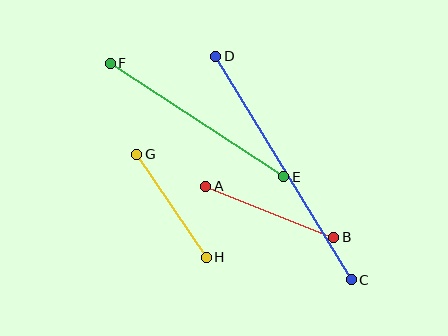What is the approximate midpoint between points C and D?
The midpoint is at approximately (283, 168) pixels.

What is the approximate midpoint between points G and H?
The midpoint is at approximately (171, 206) pixels.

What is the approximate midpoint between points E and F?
The midpoint is at approximately (197, 120) pixels.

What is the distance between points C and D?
The distance is approximately 261 pixels.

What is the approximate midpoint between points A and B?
The midpoint is at approximately (270, 212) pixels.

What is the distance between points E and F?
The distance is approximately 207 pixels.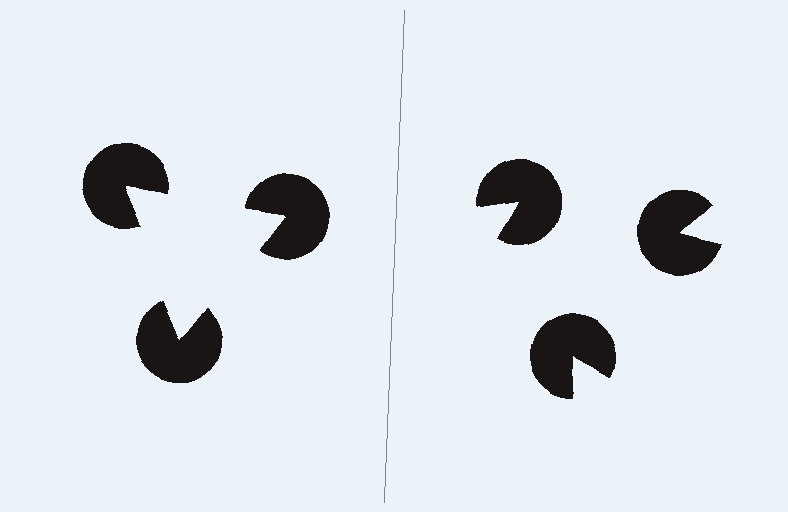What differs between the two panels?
The pac-man discs are positioned identically on both sides; only the wedge orientations differ. On the left they align to a triangle; on the right they are misaligned.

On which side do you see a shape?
An illusory triangle appears on the left side. On the right side the wedge cuts are rotated, so no coherent shape forms.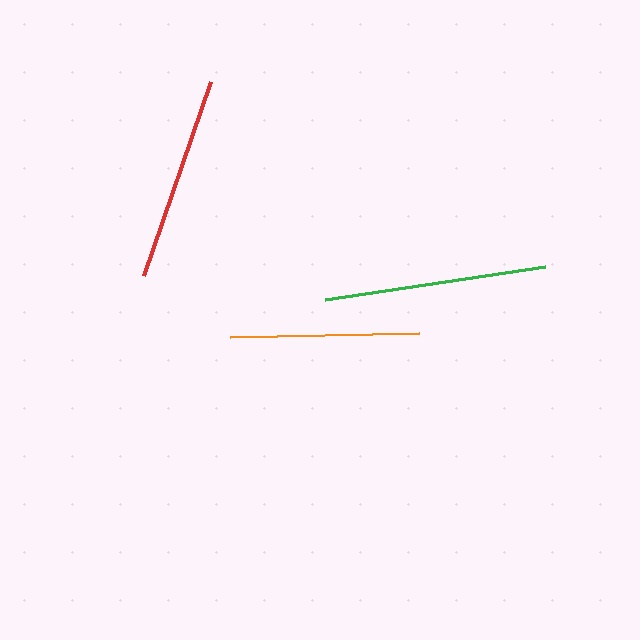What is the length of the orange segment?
The orange segment is approximately 189 pixels long.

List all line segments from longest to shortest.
From longest to shortest: green, red, orange.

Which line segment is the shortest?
The orange line is the shortest at approximately 189 pixels.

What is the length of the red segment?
The red segment is approximately 205 pixels long.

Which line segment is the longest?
The green line is the longest at approximately 223 pixels.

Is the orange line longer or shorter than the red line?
The red line is longer than the orange line.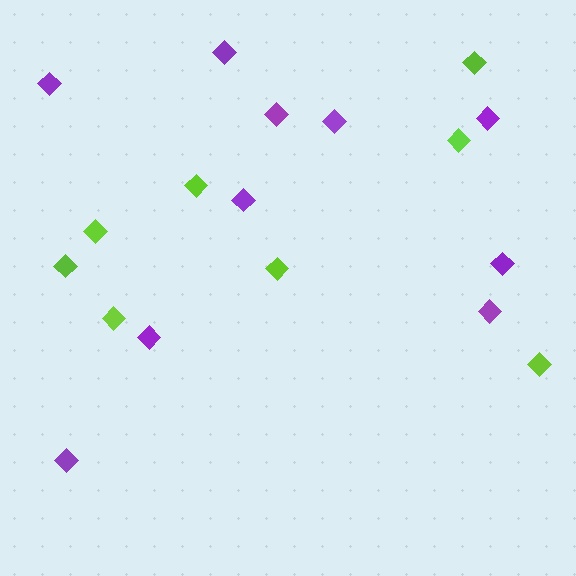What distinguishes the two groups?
There are 2 groups: one group of lime diamonds (8) and one group of purple diamonds (10).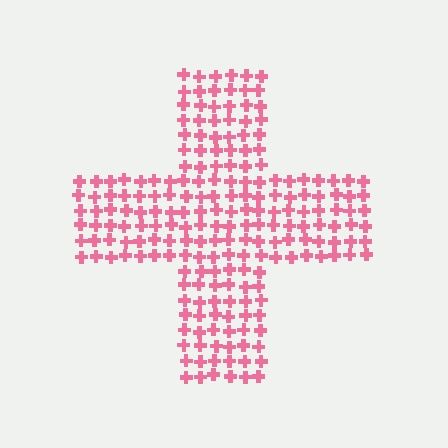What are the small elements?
The small elements are crosses.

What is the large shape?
The large shape is a cross.